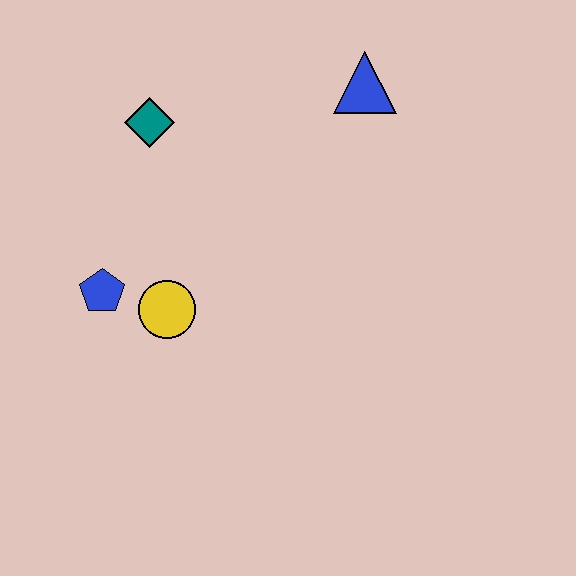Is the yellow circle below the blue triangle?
Yes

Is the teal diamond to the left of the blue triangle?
Yes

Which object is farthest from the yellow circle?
The blue triangle is farthest from the yellow circle.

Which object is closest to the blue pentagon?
The yellow circle is closest to the blue pentagon.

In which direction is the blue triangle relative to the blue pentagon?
The blue triangle is to the right of the blue pentagon.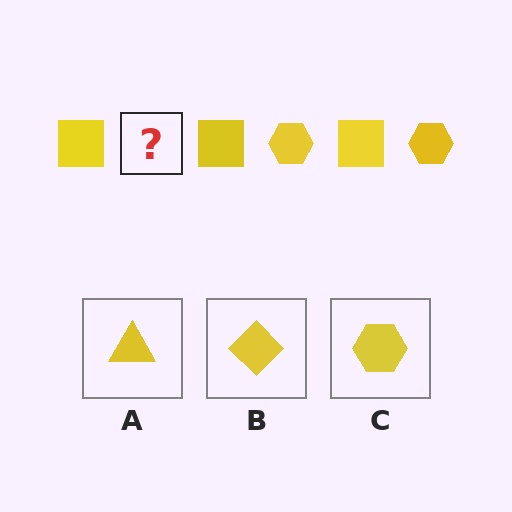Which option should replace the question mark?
Option C.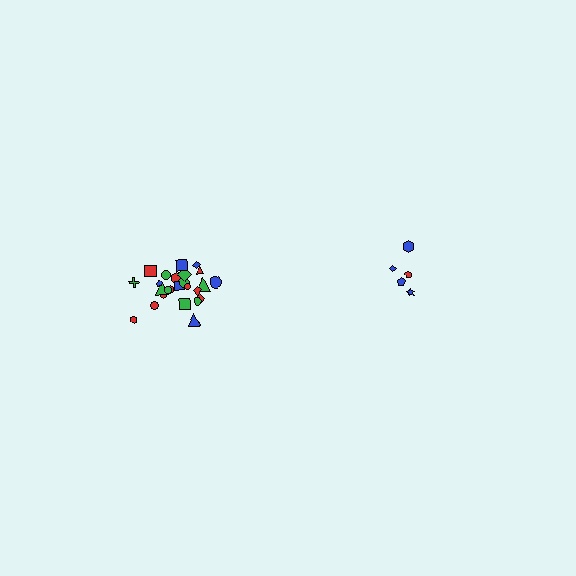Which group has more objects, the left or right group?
The left group.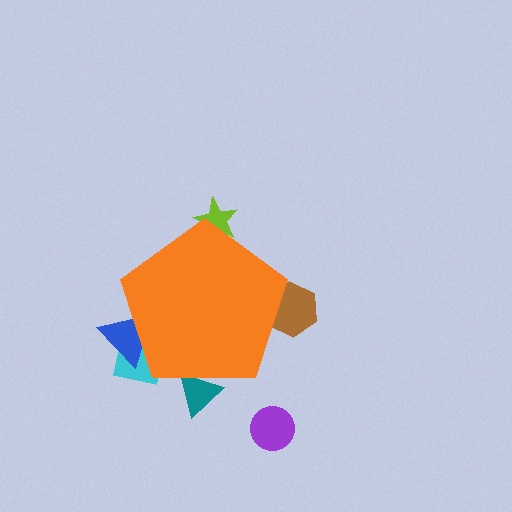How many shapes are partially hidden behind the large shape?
5 shapes are partially hidden.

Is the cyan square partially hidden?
Yes, the cyan square is partially hidden behind the orange pentagon.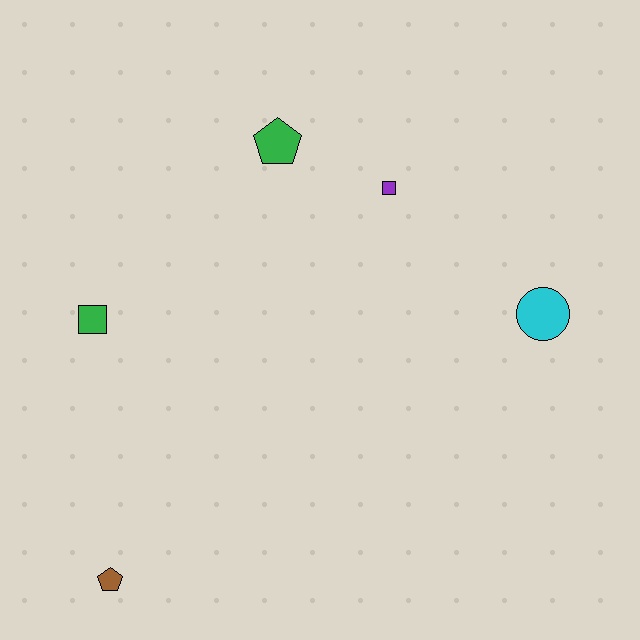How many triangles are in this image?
There are no triangles.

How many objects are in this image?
There are 5 objects.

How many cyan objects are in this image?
There is 1 cyan object.